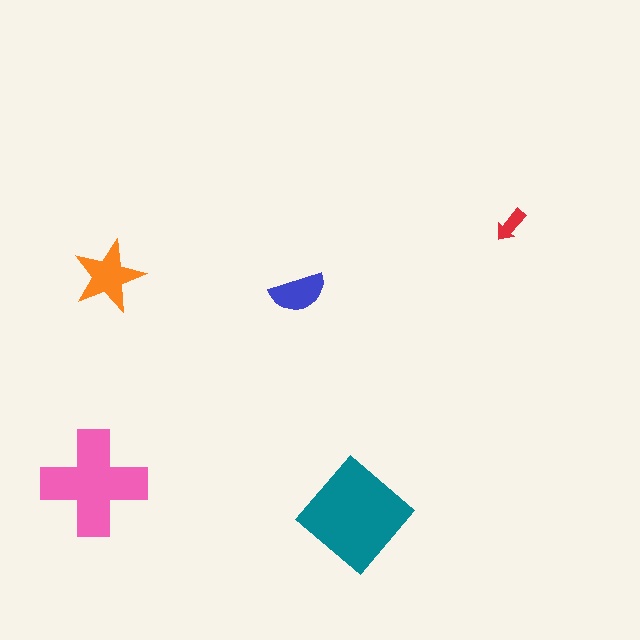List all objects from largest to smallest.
The teal diamond, the pink cross, the orange star, the blue semicircle, the red arrow.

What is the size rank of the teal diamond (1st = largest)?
1st.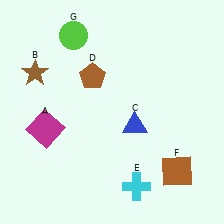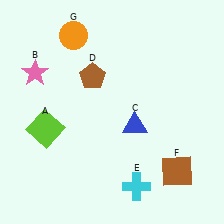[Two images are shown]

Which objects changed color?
A changed from magenta to lime. B changed from brown to pink. G changed from lime to orange.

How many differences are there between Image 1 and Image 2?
There are 3 differences between the two images.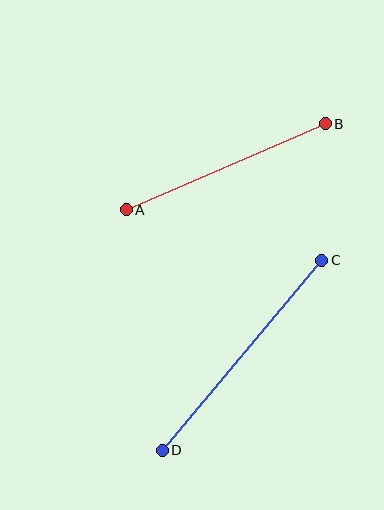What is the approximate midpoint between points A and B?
The midpoint is at approximately (226, 167) pixels.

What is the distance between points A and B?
The distance is approximately 217 pixels.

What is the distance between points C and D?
The distance is approximately 248 pixels.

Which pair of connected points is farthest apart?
Points C and D are farthest apart.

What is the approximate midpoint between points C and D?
The midpoint is at approximately (242, 355) pixels.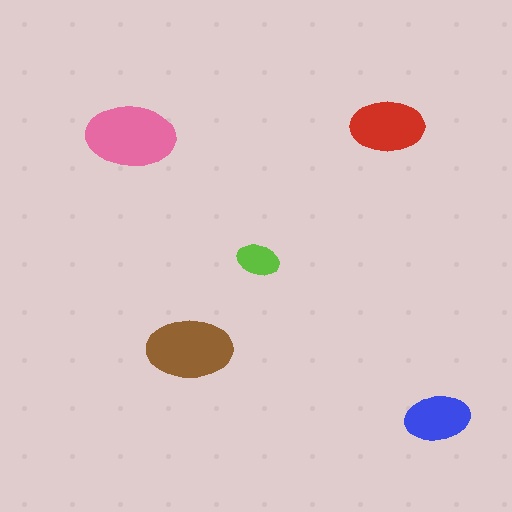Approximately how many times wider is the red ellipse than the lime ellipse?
About 1.5 times wider.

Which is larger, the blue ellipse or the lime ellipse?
The blue one.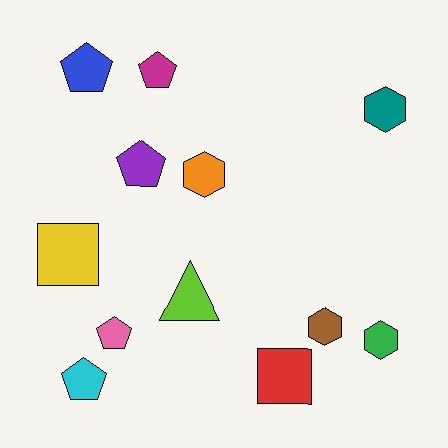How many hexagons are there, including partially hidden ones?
There are 4 hexagons.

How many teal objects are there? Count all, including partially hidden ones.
There is 1 teal object.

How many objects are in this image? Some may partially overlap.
There are 12 objects.